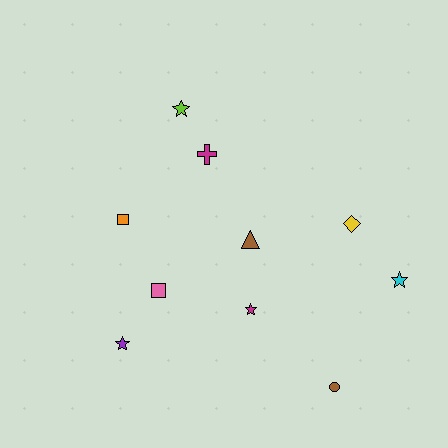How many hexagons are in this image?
There are no hexagons.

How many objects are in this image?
There are 10 objects.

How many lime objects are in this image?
There is 1 lime object.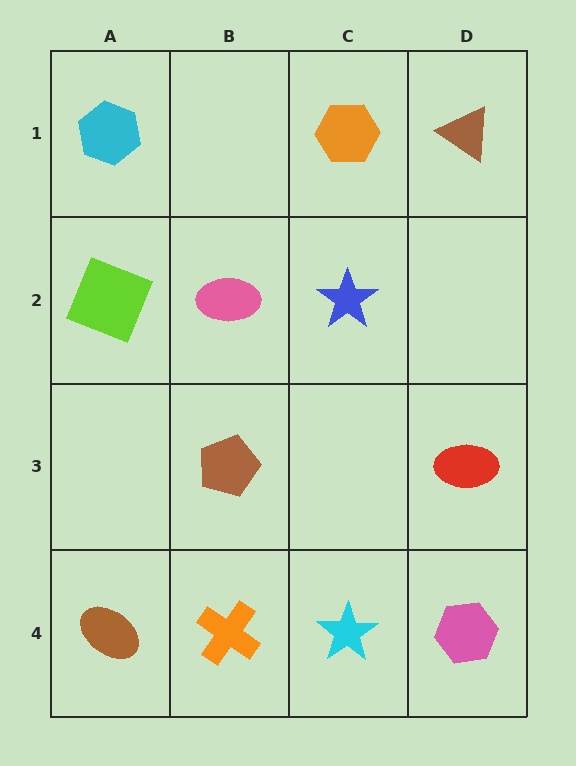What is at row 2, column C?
A blue star.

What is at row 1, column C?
An orange hexagon.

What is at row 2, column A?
A lime square.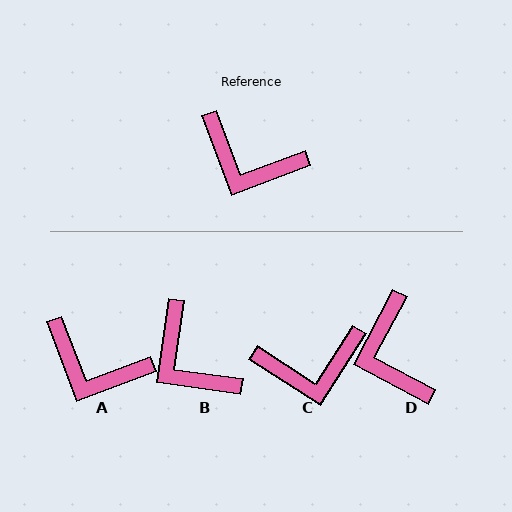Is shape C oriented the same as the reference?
No, it is off by about 37 degrees.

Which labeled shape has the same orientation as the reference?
A.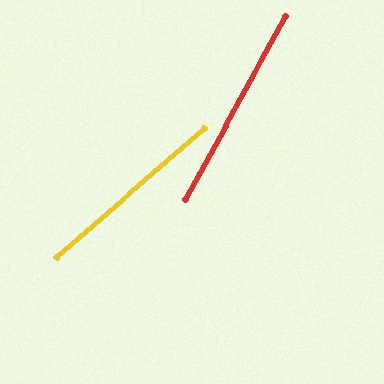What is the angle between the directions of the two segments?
Approximately 20 degrees.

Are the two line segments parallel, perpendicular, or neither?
Neither parallel nor perpendicular — they differ by about 20°.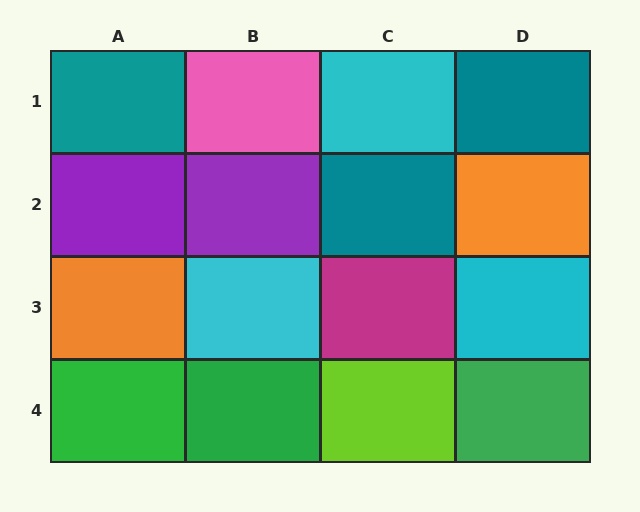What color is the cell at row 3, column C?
Magenta.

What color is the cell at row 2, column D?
Orange.